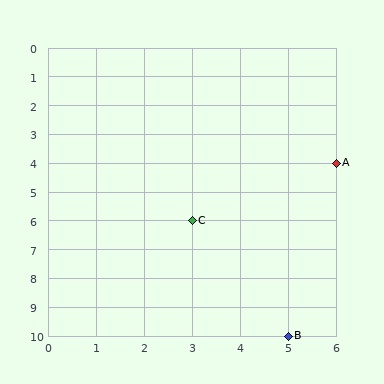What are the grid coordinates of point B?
Point B is at grid coordinates (5, 10).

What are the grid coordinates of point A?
Point A is at grid coordinates (6, 4).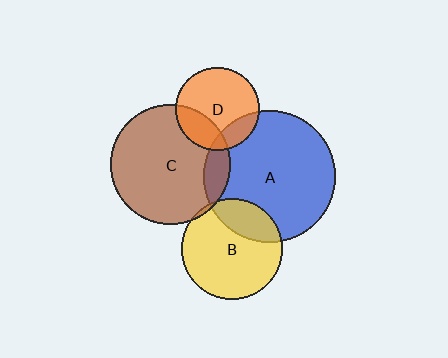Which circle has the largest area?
Circle A (blue).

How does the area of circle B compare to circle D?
Approximately 1.5 times.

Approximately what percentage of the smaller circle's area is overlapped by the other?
Approximately 25%.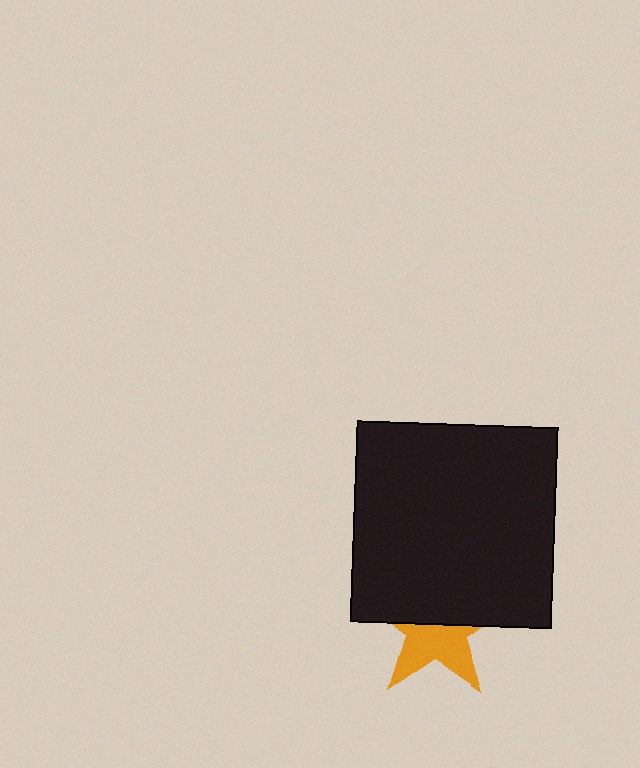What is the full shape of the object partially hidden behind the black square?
The partially hidden object is an orange star.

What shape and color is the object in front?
The object in front is a black square.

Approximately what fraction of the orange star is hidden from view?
Roughly 53% of the orange star is hidden behind the black square.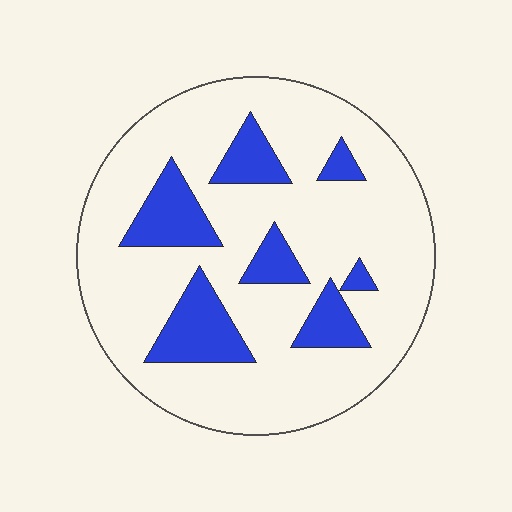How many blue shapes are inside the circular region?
7.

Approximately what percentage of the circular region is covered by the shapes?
Approximately 20%.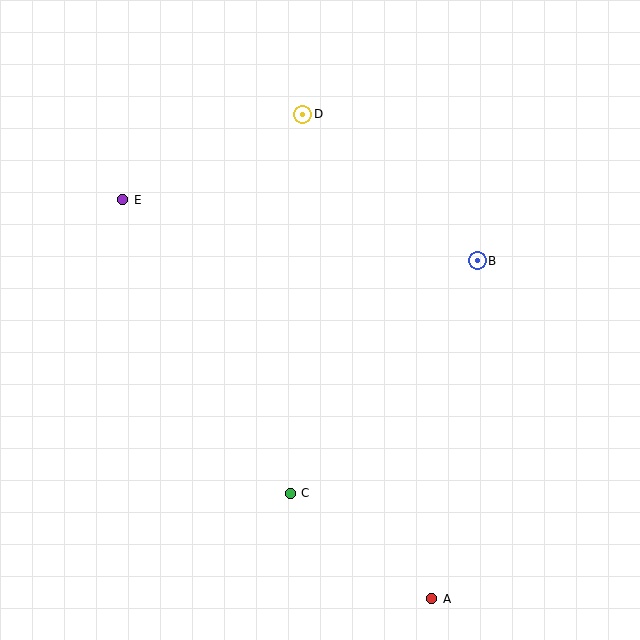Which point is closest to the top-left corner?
Point E is closest to the top-left corner.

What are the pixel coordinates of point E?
Point E is at (123, 200).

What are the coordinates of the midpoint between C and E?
The midpoint between C and E is at (207, 346).